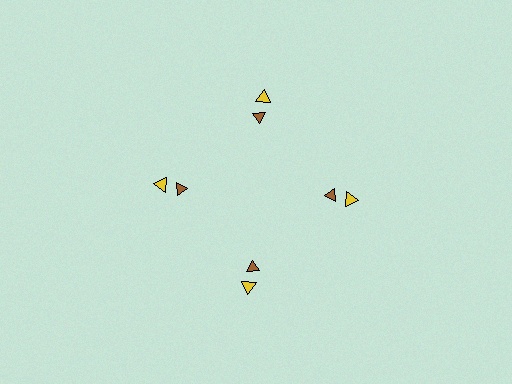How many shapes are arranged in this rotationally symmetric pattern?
There are 8 shapes, arranged in 4 groups of 2.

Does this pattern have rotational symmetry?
Yes, this pattern has 4-fold rotational symmetry. It looks the same after rotating 90 degrees around the center.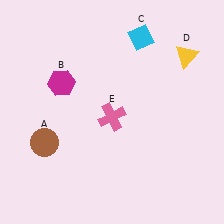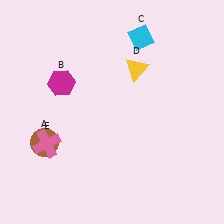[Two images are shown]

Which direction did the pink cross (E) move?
The pink cross (E) moved left.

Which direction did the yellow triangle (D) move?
The yellow triangle (D) moved left.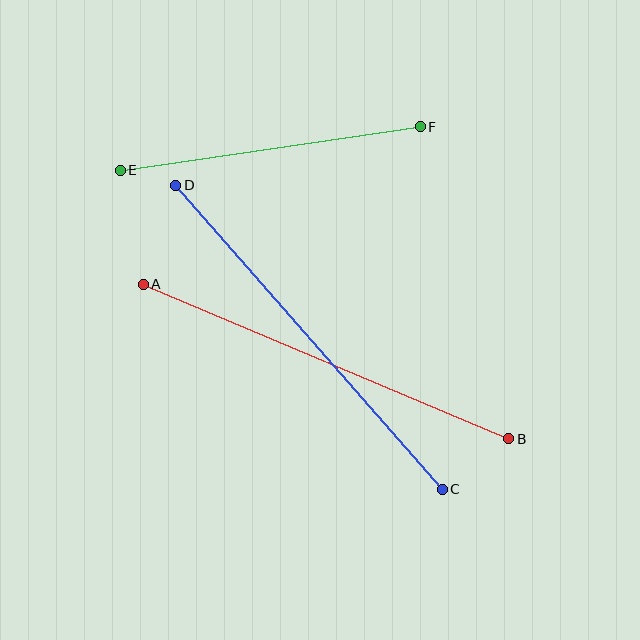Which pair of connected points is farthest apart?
Points C and D are farthest apart.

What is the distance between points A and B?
The distance is approximately 397 pixels.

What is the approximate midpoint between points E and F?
The midpoint is at approximately (270, 149) pixels.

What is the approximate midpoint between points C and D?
The midpoint is at approximately (309, 337) pixels.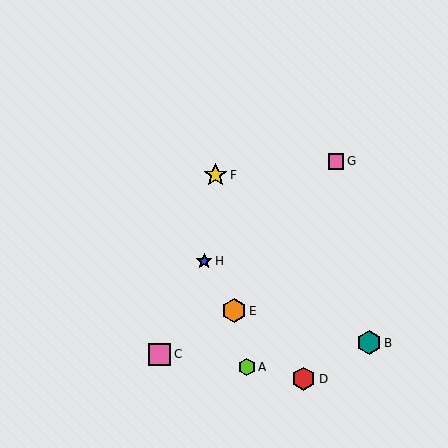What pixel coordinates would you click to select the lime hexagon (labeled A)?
Click at (247, 367) to select the lime hexagon A.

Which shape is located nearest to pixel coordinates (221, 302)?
The orange hexagon (labeled E) at (234, 311) is nearest to that location.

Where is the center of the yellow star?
The center of the yellow star is at (215, 175).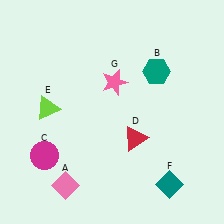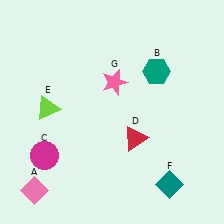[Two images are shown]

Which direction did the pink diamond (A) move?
The pink diamond (A) moved left.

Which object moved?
The pink diamond (A) moved left.